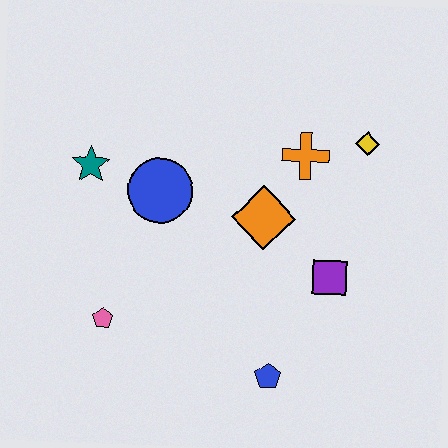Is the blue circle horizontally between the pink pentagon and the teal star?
No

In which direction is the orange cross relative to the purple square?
The orange cross is above the purple square.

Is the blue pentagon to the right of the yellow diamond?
No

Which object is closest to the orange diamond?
The orange cross is closest to the orange diamond.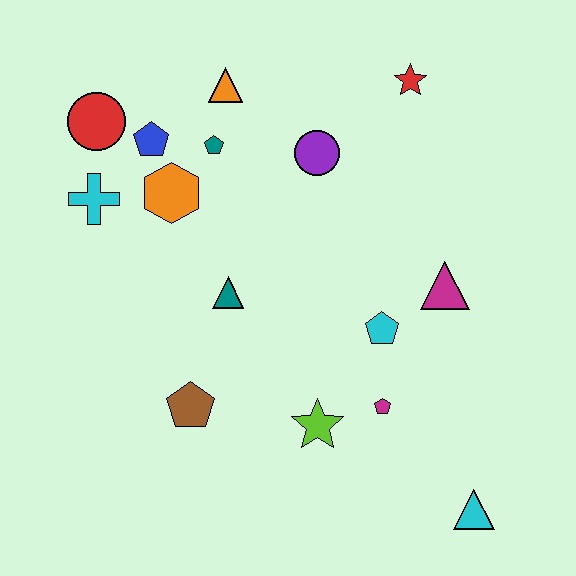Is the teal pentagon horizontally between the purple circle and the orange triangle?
No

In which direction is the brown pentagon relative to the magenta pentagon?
The brown pentagon is to the left of the magenta pentagon.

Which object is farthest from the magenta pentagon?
The red circle is farthest from the magenta pentagon.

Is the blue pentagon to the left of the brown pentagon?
Yes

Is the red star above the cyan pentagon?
Yes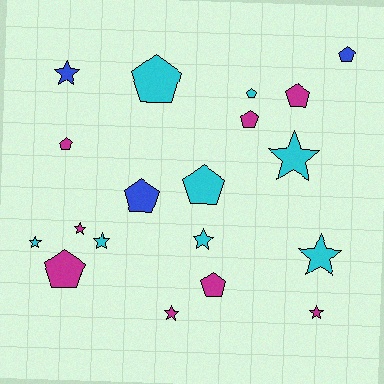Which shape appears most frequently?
Pentagon, with 10 objects.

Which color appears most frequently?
Magenta, with 8 objects.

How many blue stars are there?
There is 1 blue star.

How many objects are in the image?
There are 19 objects.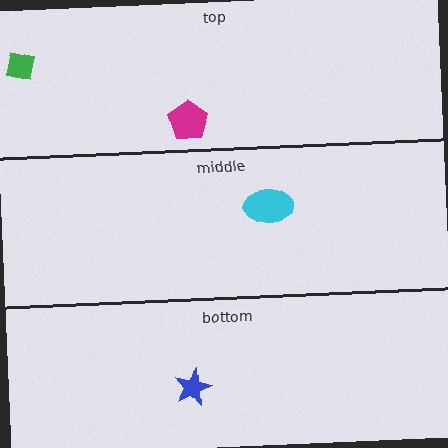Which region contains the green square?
The top region.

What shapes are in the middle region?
The cyan ellipse.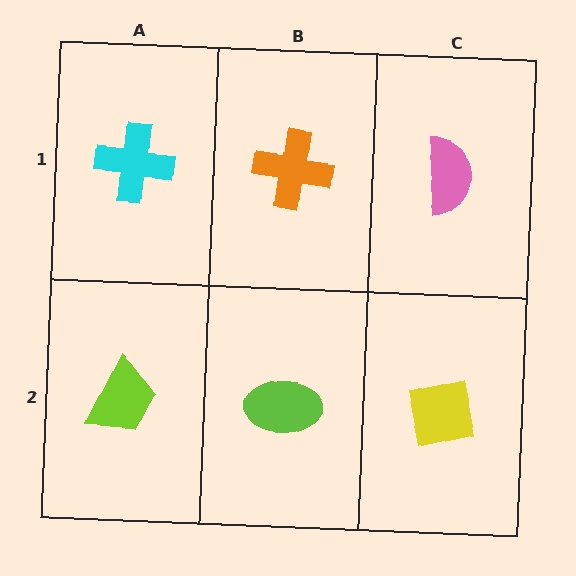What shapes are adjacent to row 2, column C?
A pink semicircle (row 1, column C), a lime ellipse (row 2, column B).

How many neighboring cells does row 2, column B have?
3.